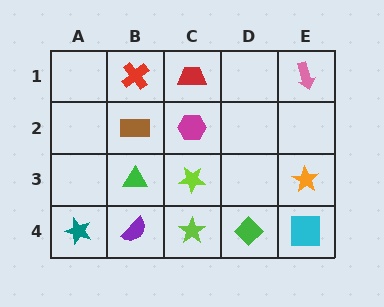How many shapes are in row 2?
2 shapes.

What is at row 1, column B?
A red cross.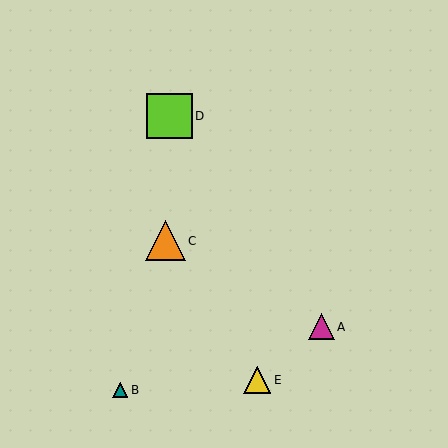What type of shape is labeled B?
Shape B is a teal triangle.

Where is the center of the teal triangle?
The center of the teal triangle is at (120, 390).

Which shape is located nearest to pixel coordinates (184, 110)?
The lime square (labeled D) at (170, 116) is nearest to that location.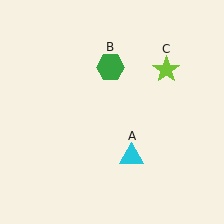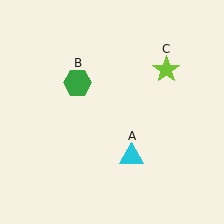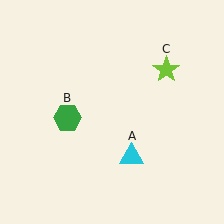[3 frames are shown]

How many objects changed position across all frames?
1 object changed position: green hexagon (object B).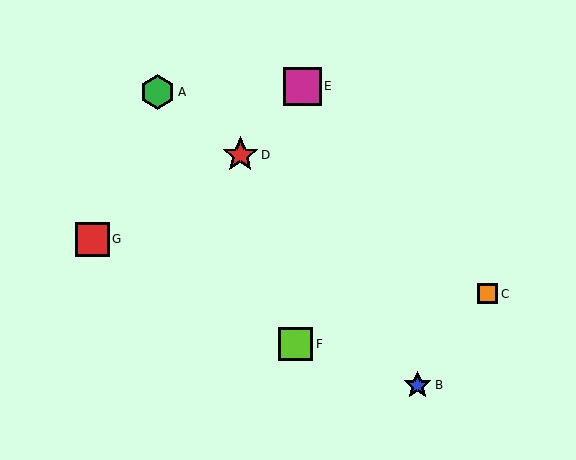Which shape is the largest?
The magenta square (labeled E) is the largest.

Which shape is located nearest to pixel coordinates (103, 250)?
The red square (labeled G) at (92, 239) is nearest to that location.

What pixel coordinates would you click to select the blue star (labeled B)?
Click at (417, 385) to select the blue star B.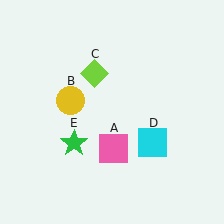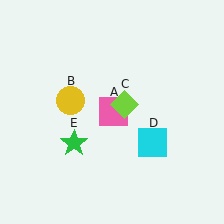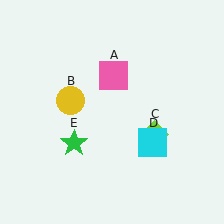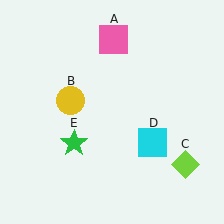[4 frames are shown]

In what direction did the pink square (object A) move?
The pink square (object A) moved up.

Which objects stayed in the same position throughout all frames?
Yellow circle (object B) and cyan square (object D) and green star (object E) remained stationary.